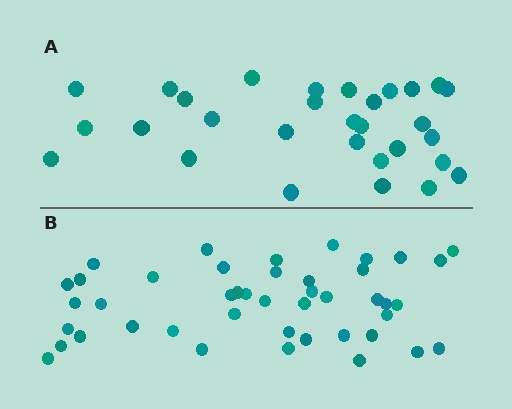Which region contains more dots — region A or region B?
Region B (the bottom region) has more dots.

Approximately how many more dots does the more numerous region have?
Region B has approximately 15 more dots than region A.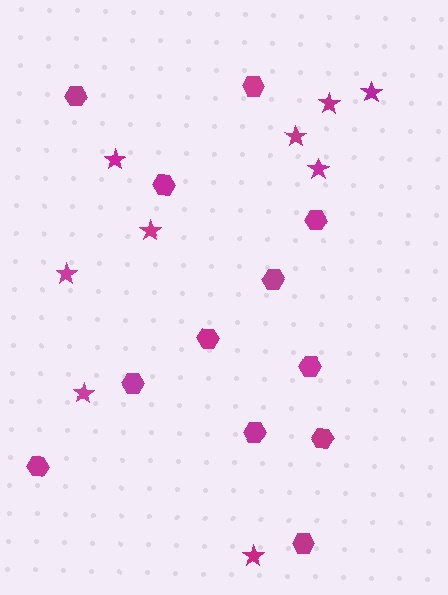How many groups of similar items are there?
There are 2 groups: one group of stars (9) and one group of hexagons (12).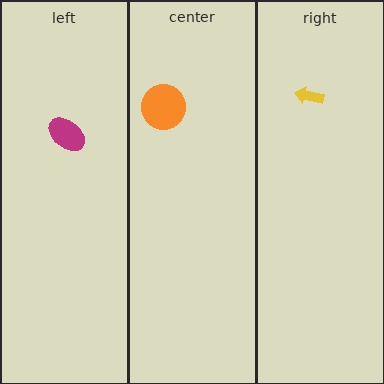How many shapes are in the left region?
1.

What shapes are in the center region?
The orange circle.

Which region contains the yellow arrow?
The right region.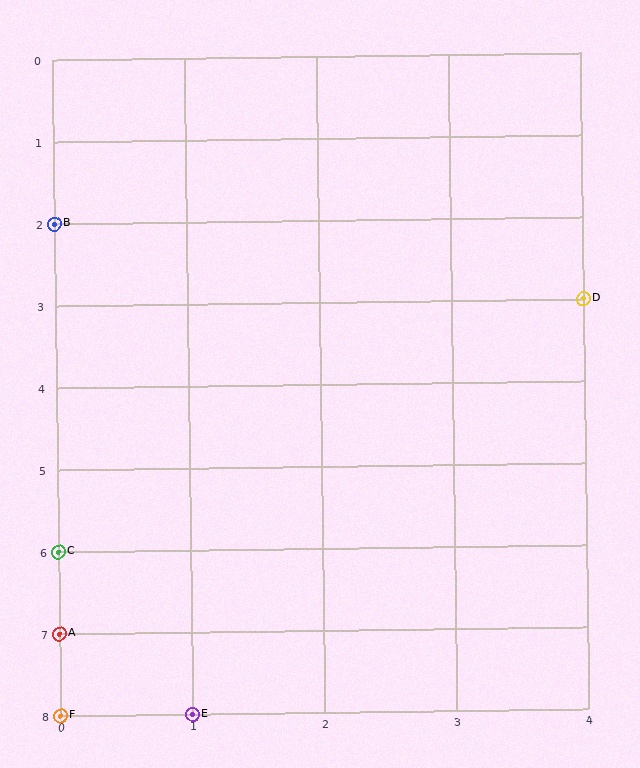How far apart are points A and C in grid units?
Points A and C are 1 row apart.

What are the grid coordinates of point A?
Point A is at grid coordinates (0, 7).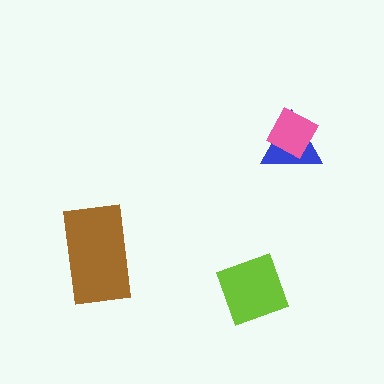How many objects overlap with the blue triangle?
1 object overlaps with the blue triangle.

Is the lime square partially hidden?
No, no other shape covers it.